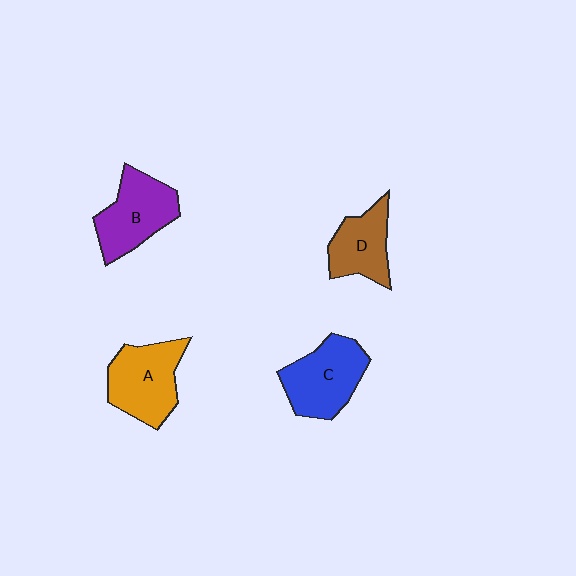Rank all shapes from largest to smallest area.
From largest to smallest: C (blue), A (orange), B (purple), D (brown).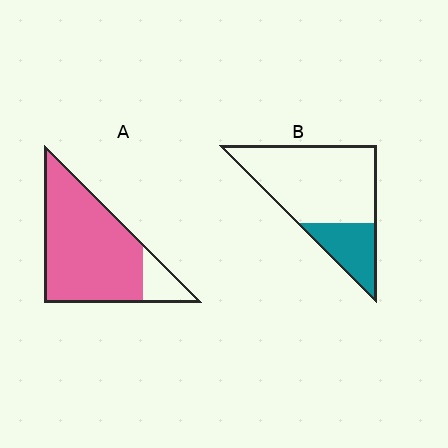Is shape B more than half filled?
No.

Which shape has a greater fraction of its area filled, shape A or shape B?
Shape A.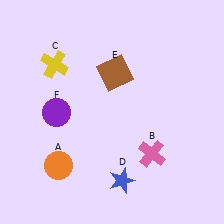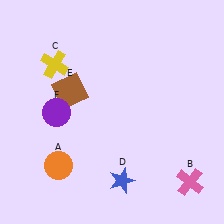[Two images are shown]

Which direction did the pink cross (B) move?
The pink cross (B) moved right.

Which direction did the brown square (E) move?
The brown square (E) moved left.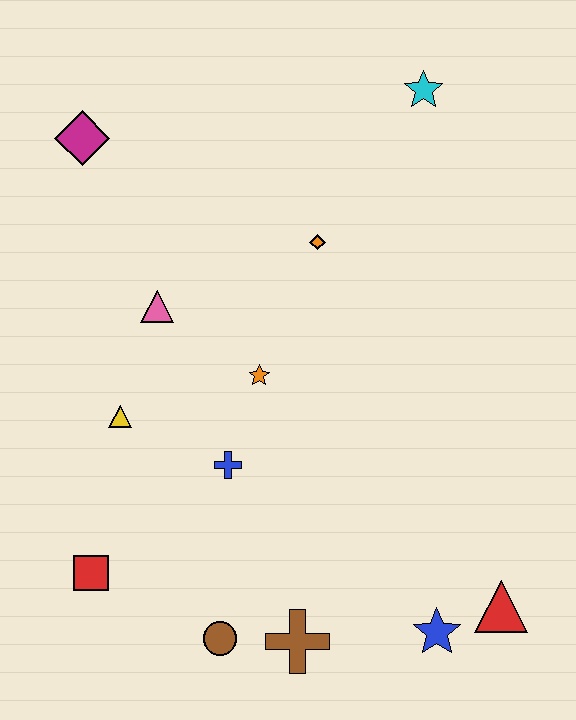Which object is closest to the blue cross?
The orange star is closest to the blue cross.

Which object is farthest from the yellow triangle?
The cyan star is farthest from the yellow triangle.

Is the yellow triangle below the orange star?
Yes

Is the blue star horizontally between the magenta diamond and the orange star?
No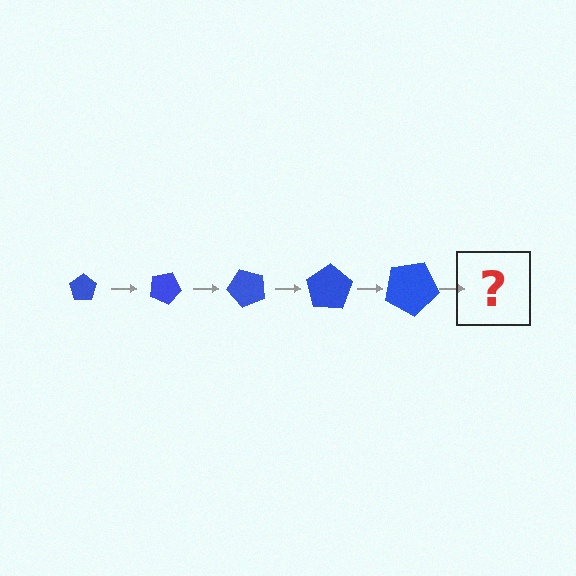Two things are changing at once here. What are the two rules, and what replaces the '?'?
The two rules are that the pentagon grows larger each step and it rotates 25 degrees each step. The '?' should be a pentagon, larger than the previous one and rotated 125 degrees from the start.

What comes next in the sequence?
The next element should be a pentagon, larger than the previous one and rotated 125 degrees from the start.